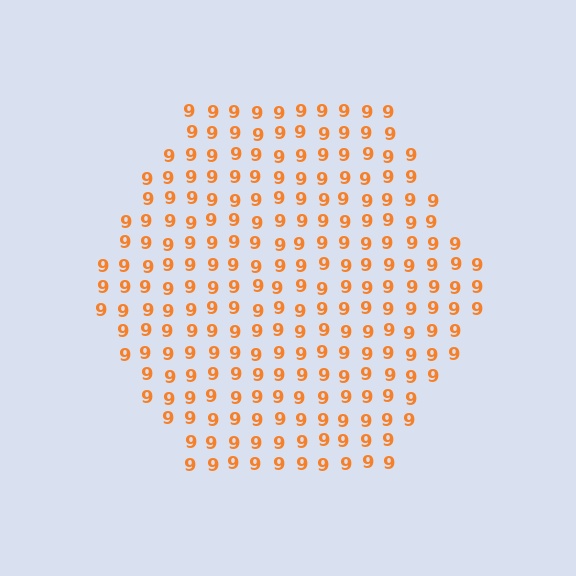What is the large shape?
The large shape is a hexagon.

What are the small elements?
The small elements are digit 9's.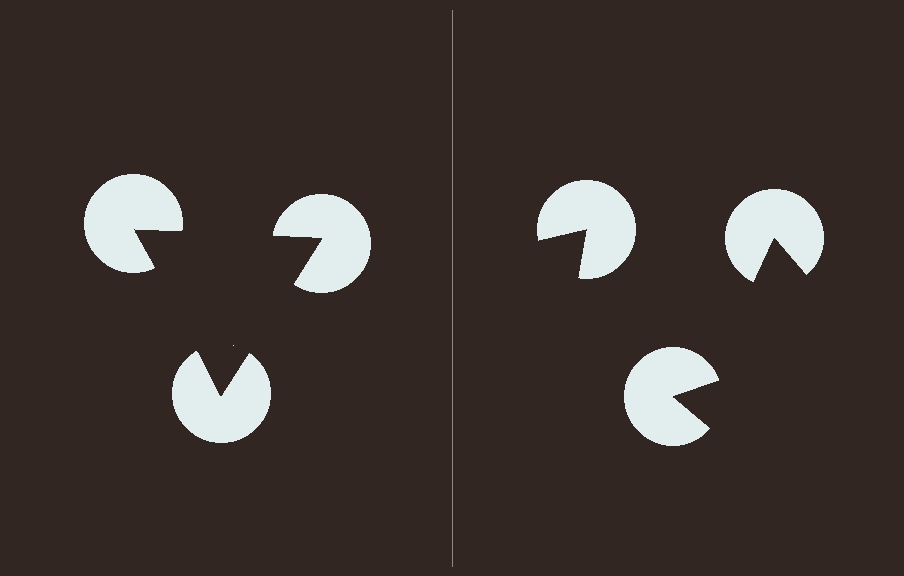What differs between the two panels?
The pac-man discs are positioned identically on both sides; only the wedge orientations differ. On the left they align to a triangle; on the right they are misaligned.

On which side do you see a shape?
An illusory triangle appears on the left side. On the right side the wedge cuts are rotated, so no coherent shape forms.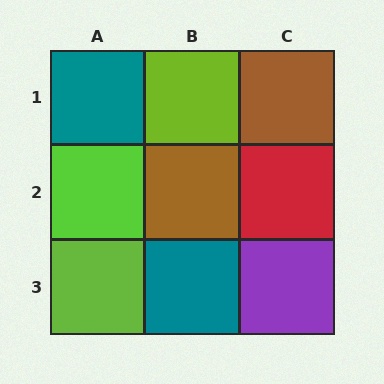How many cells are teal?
2 cells are teal.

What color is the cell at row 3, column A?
Lime.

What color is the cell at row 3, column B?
Teal.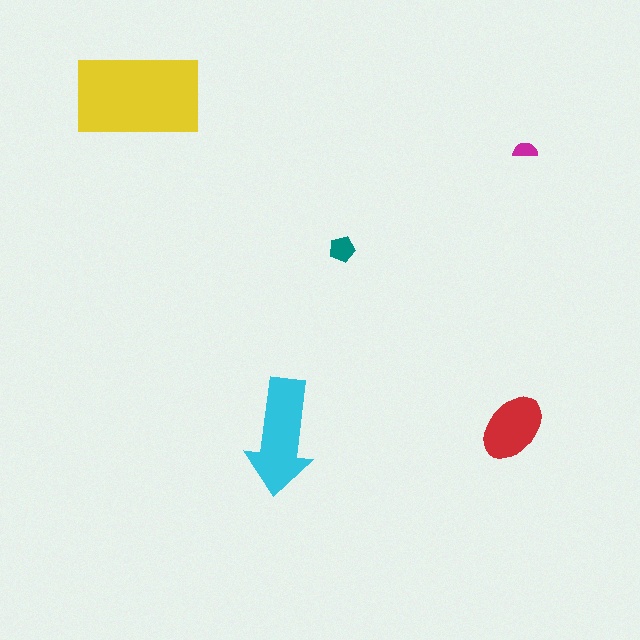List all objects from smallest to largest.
The magenta semicircle, the teal pentagon, the red ellipse, the cyan arrow, the yellow rectangle.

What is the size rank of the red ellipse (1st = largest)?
3rd.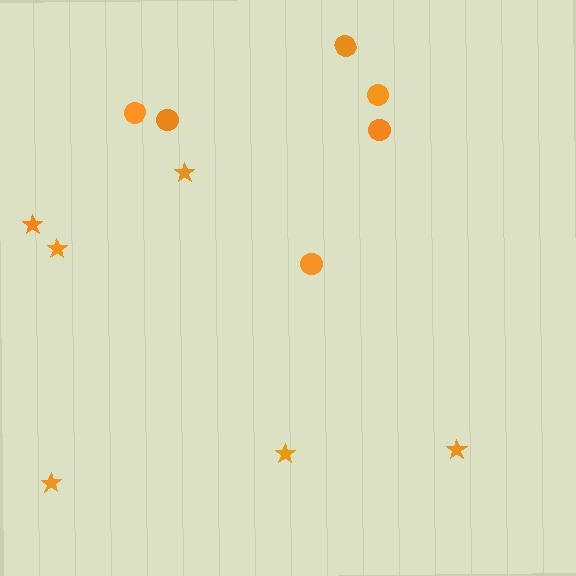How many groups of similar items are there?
There are 2 groups: one group of circles (6) and one group of stars (6).